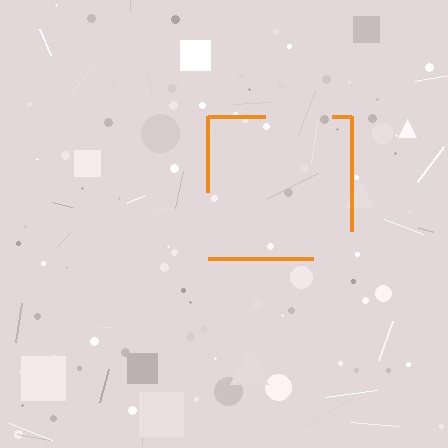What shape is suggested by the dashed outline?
The dashed outline suggests a square.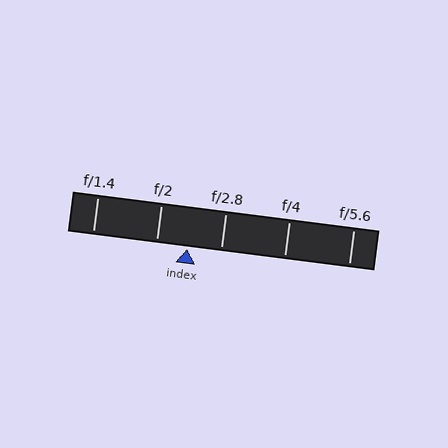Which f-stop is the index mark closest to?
The index mark is closest to f/2.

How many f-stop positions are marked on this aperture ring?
There are 5 f-stop positions marked.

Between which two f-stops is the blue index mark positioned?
The index mark is between f/2 and f/2.8.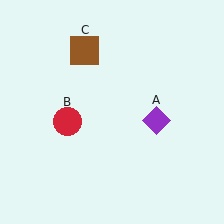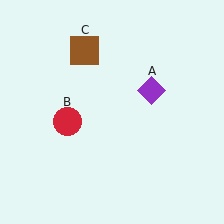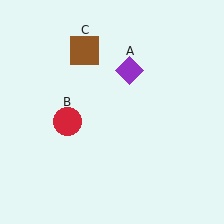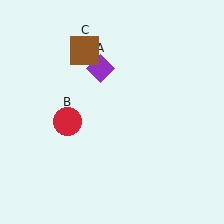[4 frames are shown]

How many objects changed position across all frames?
1 object changed position: purple diamond (object A).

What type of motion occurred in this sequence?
The purple diamond (object A) rotated counterclockwise around the center of the scene.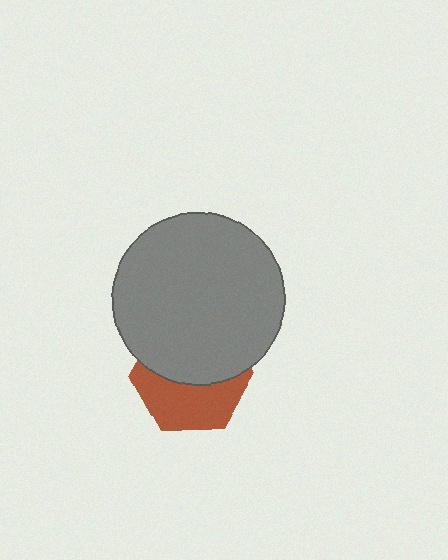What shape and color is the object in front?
The object in front is a gray circle.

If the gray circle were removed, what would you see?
You would see the complete brown hexagon.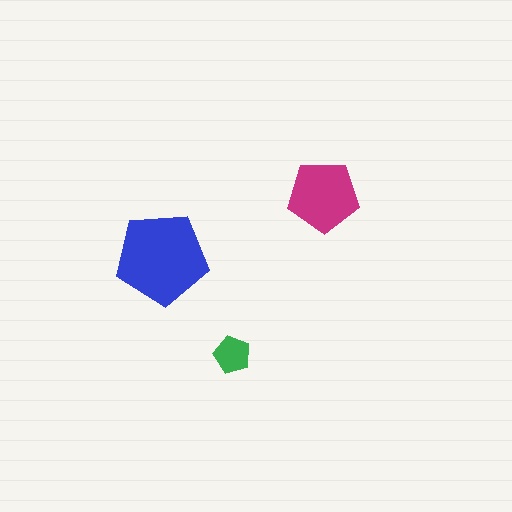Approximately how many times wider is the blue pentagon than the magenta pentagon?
About 1.5 times wider.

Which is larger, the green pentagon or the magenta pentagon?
The magenta one.